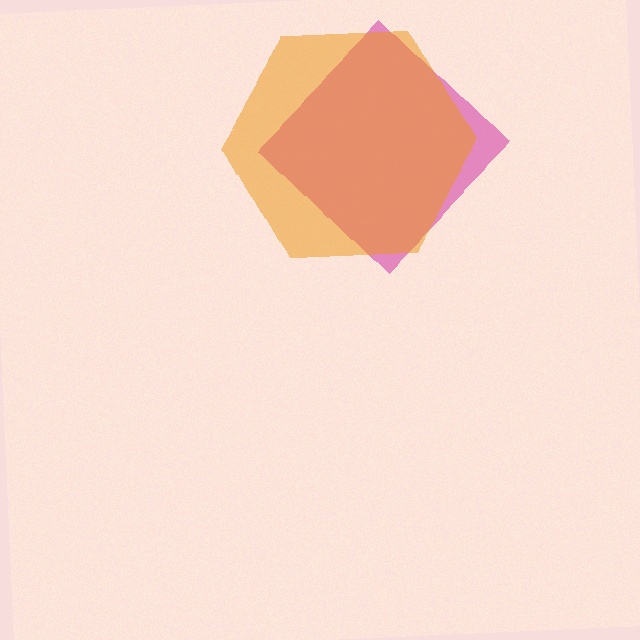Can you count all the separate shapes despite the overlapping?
Yes, there are 2 separate shapes.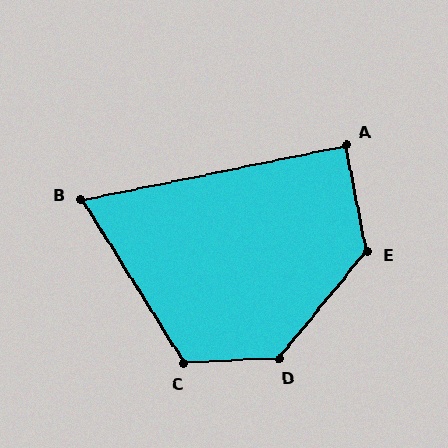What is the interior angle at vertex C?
Approximately 119 degrees (obtuse).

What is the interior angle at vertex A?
Approximately 89 degrees (approximately right).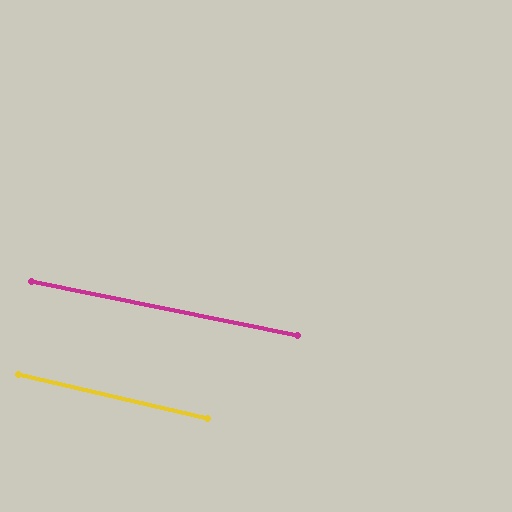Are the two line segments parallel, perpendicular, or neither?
Parallel — their directions differ by only 1.4°.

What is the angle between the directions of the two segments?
Approximately 1 degree.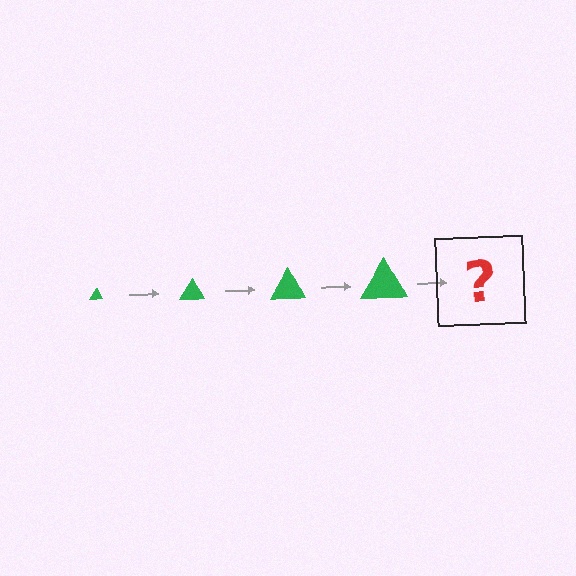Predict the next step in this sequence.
The next step is a green triangle, larger than the previous one.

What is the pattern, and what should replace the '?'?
The pattern is that the triangle gets progressively larger each step. The '?' should be a green triangle, larger than the previous one.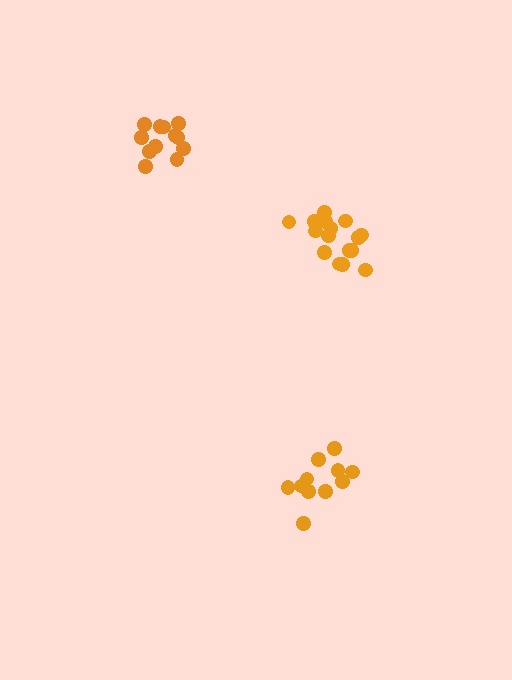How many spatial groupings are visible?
There are 3 spatial groupings.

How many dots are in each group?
Group 1: 16 dots, Group 2: 11 dots, Group 3: 12 dots (39 total).